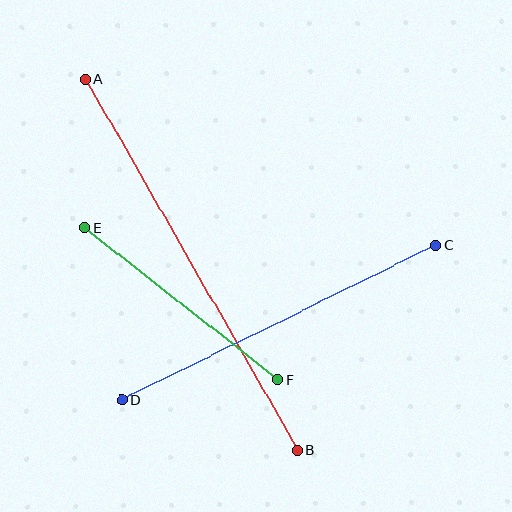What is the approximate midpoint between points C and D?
The midpoint is at approximately (279, 323) pixels.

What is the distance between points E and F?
The distance is approximately 246 pixels.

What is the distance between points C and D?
The distance is approximately 350 pixels.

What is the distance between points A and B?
The distance is approximately 427 pixels.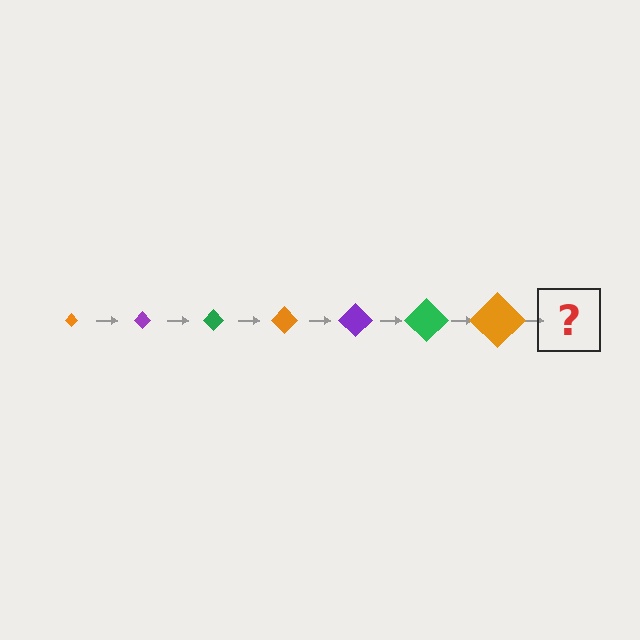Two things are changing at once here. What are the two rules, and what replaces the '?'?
The two rules are that the diamond grows larger each step and the color cycles through orange, purple, and green. The '?' should be a purple diamond, larger than the previous one.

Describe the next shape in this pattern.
It should be a purple diamond, larger than the previous one.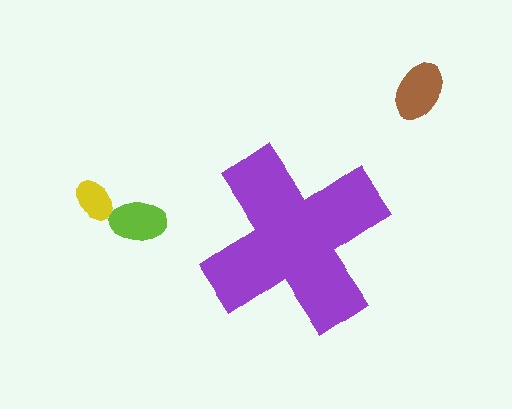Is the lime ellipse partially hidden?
No, the lime ellipse is fully visible.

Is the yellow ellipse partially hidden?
No, the yellow ellipse is fully visible.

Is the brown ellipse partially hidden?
No, the brown ellipse is fully visible.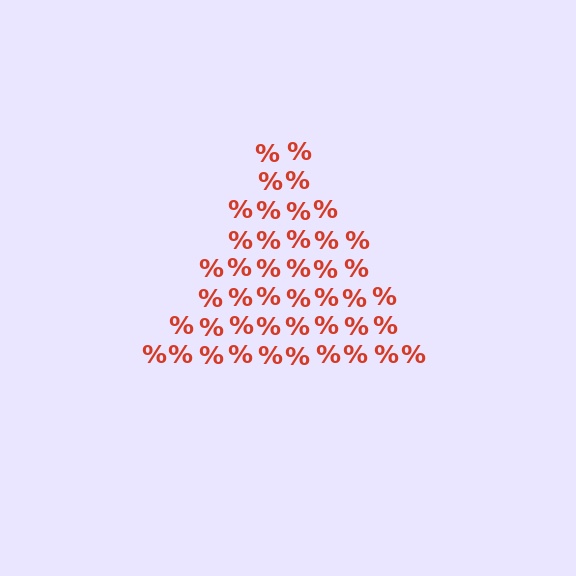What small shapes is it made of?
It is made of small percent signs.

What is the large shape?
The large shape is a triangle.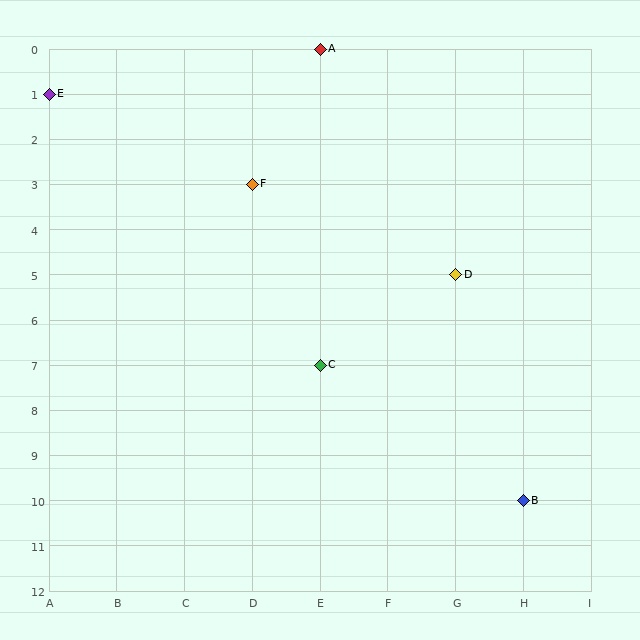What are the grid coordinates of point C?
Point C is at grid coordinates (E, 7).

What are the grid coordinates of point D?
Point D is at grid coordinates (G, 5).